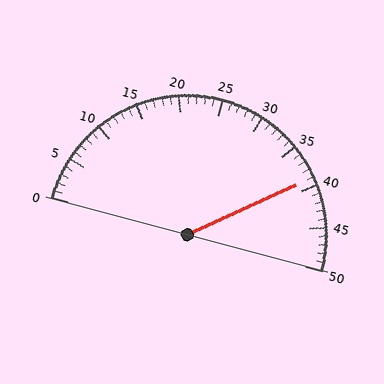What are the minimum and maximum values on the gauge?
The gauge ranges from 0 to 50.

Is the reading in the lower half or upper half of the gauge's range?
The reading is in the upper half of the range (0 to 50).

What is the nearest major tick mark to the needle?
The nearest major tick mark is 40.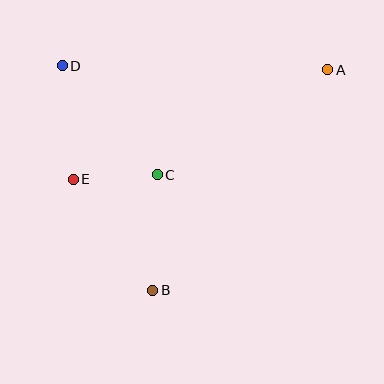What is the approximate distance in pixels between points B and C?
The distance between B and C is approximately 115 pixels.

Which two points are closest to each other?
Points C and E are closest to each other.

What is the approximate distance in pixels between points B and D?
The distance between B and D is approximately 242 pixels.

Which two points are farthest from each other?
Points A and B are farthest from each other.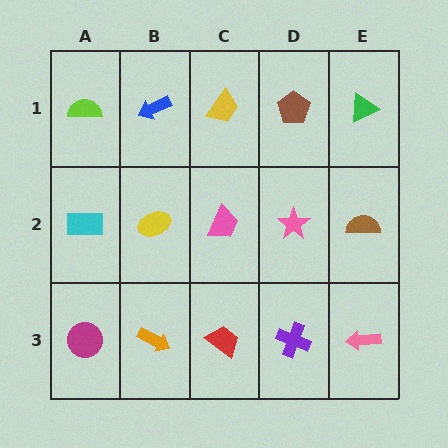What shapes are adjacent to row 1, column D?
A pink star (row 2, column D), a yellow trapezoid (row 1, column C), a green triangle (row 1, column E).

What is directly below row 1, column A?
A cyan rectangle.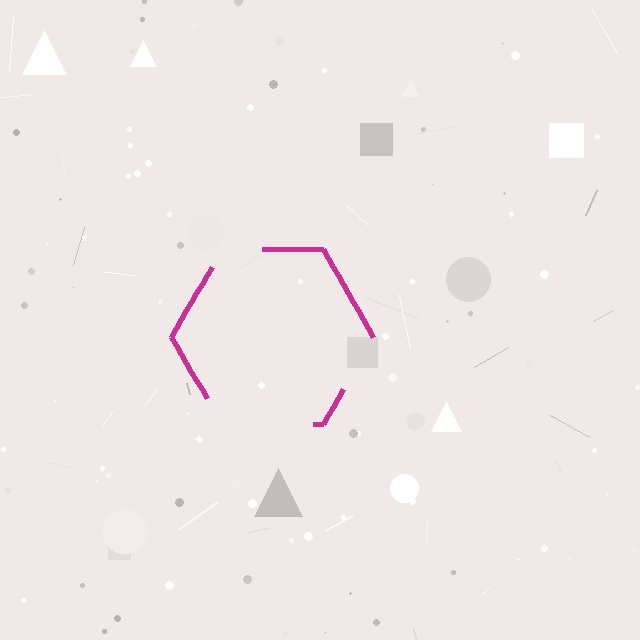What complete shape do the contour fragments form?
The contour fragments form a hexagon.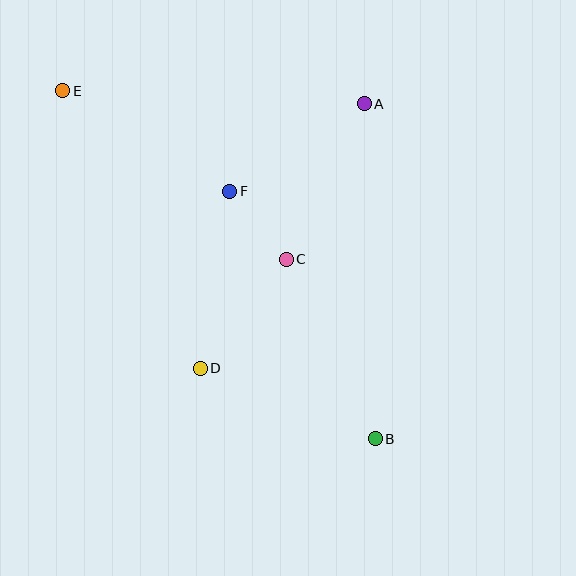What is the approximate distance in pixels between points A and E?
The distance between A and E is approximately 301 pixels.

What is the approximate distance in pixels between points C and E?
The distance between C and E is approximately 280 pixels.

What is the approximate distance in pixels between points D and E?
The distance between D and E is approximately 310 pixels.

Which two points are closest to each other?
Points C and F are closest to each other.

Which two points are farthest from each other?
Points B and E are farthest from each other.